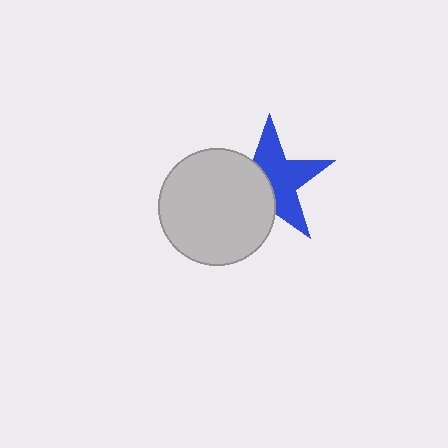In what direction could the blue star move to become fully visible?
The blue star could move right. That would shift it out from behind the light gray circle entirely.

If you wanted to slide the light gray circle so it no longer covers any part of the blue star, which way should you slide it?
Slide it left — that is the most direct way to separate the two shapes.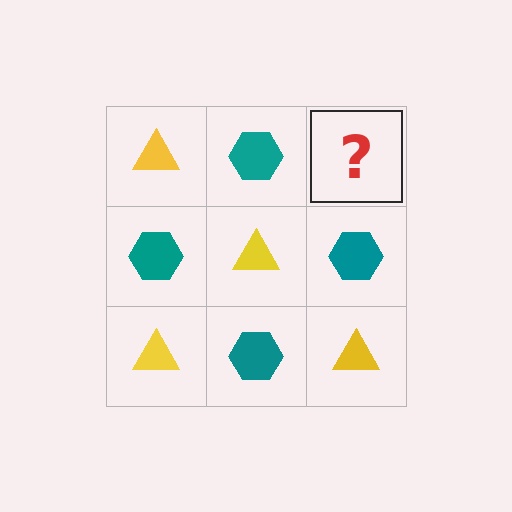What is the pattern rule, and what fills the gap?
The rule is that it alternates yellow triangle and teal hexagon in a checkerboard pattern. The gap should be filled with a yellow triangle.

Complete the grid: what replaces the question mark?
The question mark should be replaced with a yellow triangle.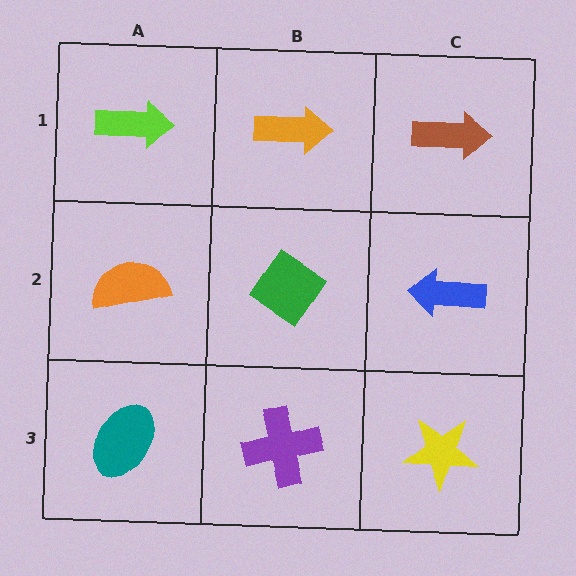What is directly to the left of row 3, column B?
A teal ellipse.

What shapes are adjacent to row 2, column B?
An orange arrow (row 1, column B), a purple cross (row 3, column B), an orange semicircle (row 2, column A), a blue arrow (row 2, column C).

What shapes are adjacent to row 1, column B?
A green diamond (row 2, column B), a lime arrow (row 1, column A), a brown arrow (row 1, column C).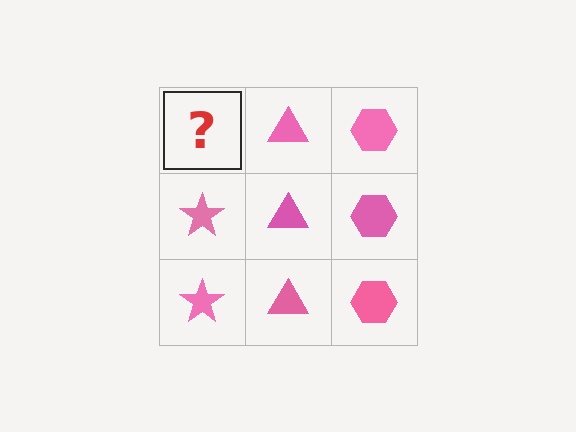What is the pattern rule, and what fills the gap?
The rule is that each column has a consistent shape. The gap should be filled with a pink star.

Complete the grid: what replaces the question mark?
The question mark should be replaced with a pink star.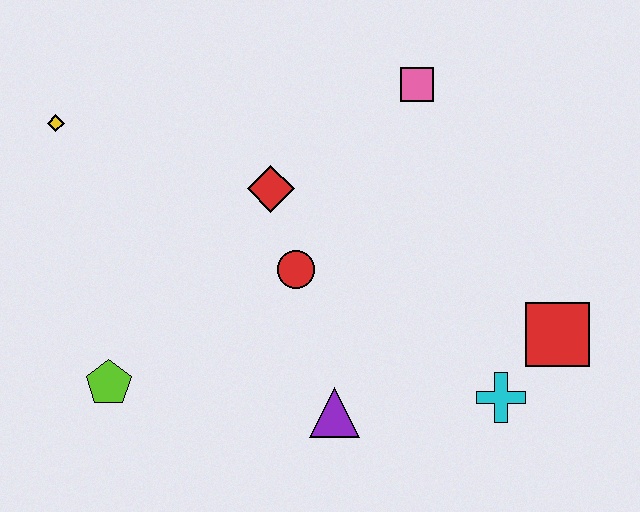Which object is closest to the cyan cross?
The red square is closest to the cyan cross.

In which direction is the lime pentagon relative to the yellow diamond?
The lime pentagon is below the yellow diamond.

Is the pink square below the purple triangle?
No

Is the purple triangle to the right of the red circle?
Yes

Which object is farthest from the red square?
The yellow diamond is farthest from the red square.